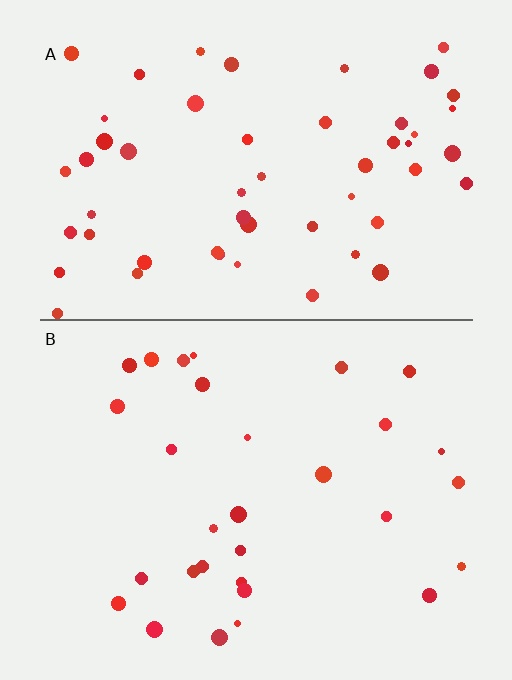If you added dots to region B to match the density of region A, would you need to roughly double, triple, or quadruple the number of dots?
Approximately double.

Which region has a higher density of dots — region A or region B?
A (the top).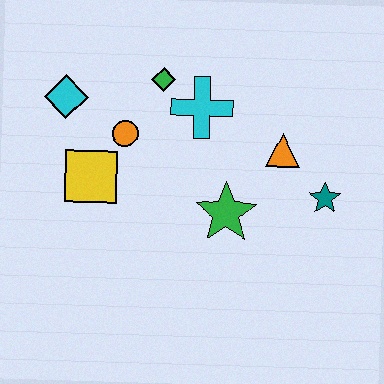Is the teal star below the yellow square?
Yes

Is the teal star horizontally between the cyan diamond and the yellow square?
No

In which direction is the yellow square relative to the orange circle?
The yellow square is below the orange circle.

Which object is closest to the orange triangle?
The teal star is closest to the orange triangle.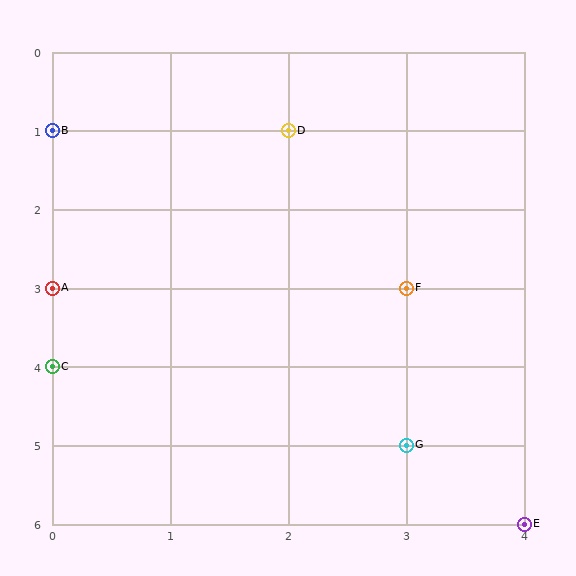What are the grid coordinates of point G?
Point G is at grid coordinates (3, 5).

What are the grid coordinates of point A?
Point A is at grid coordinates (0, 3).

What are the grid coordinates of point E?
Point E is at grid coordinates (4, 6).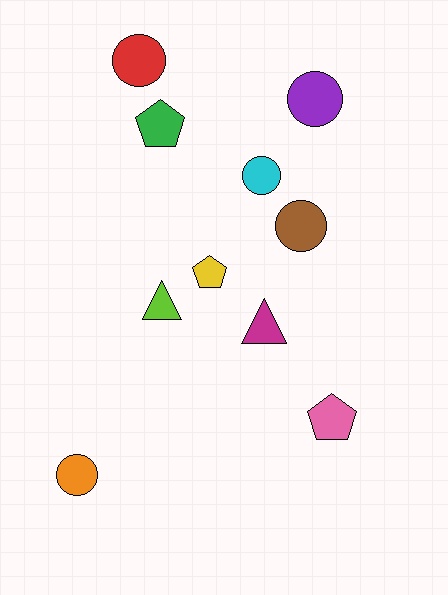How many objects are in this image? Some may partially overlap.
There are 10 objects.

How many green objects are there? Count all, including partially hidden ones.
There is 1 green object.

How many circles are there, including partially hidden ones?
There are 5 circles.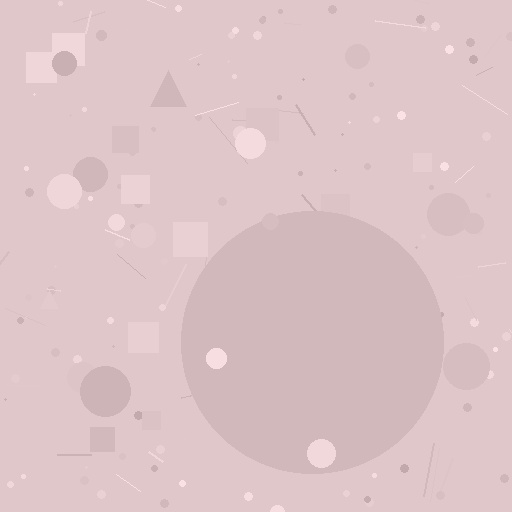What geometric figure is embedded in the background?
A circle is embedded in the background.